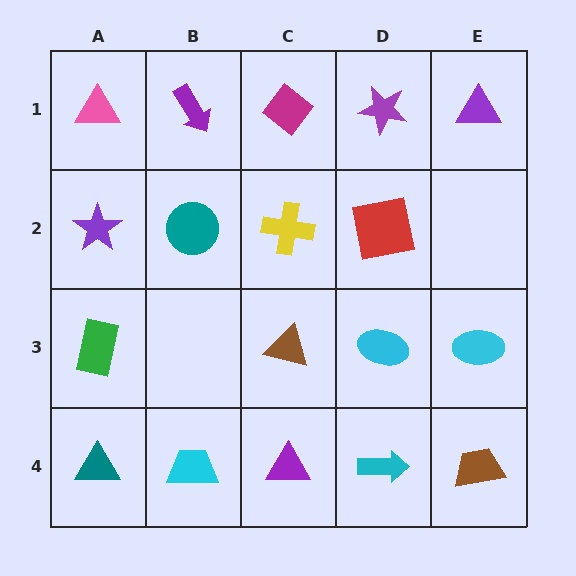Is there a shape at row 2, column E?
No, that cell is empty.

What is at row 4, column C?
A purple triangle.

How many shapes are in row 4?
5 shapes.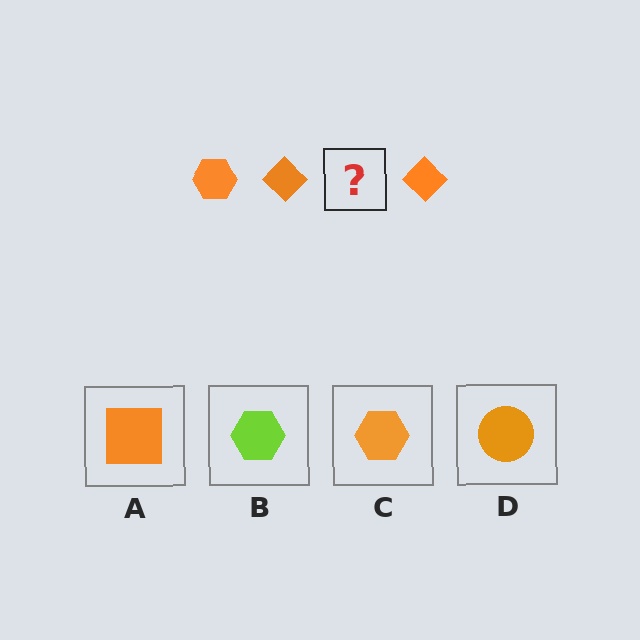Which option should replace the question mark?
Option C.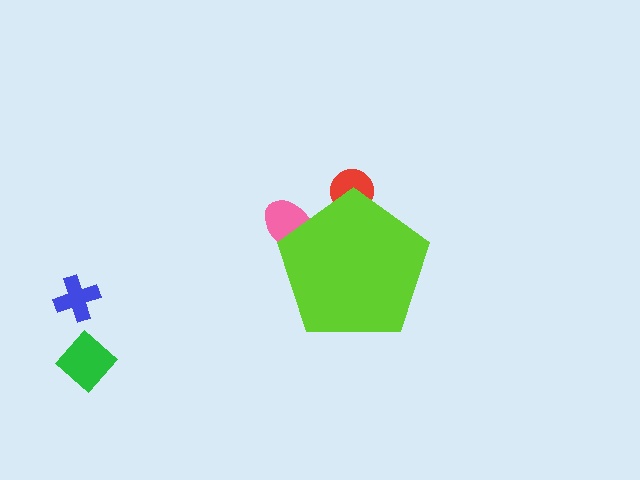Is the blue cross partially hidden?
No, the blue cross is fully visible.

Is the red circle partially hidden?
Yes, the red circle is partially hidden behind the lime pentagon.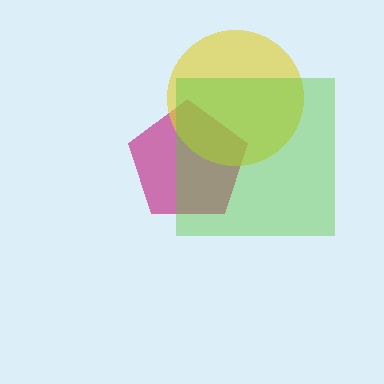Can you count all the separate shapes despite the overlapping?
Yes, there are 3 separate shapes.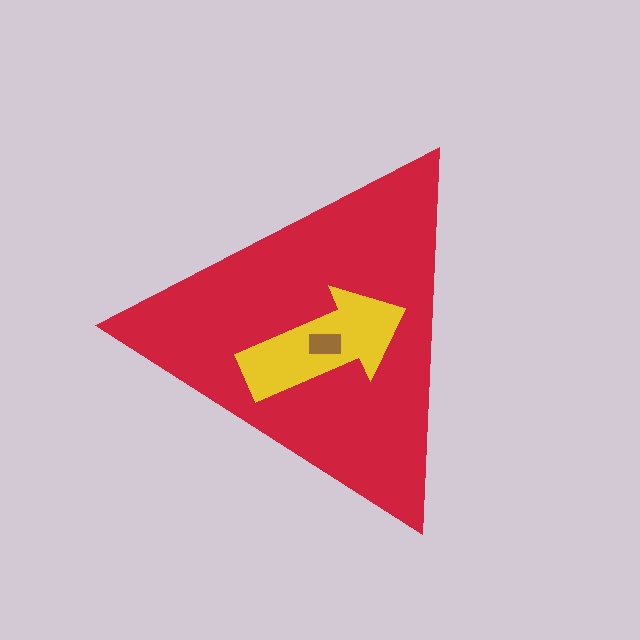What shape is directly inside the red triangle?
The yellow arrow.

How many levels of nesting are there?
3.